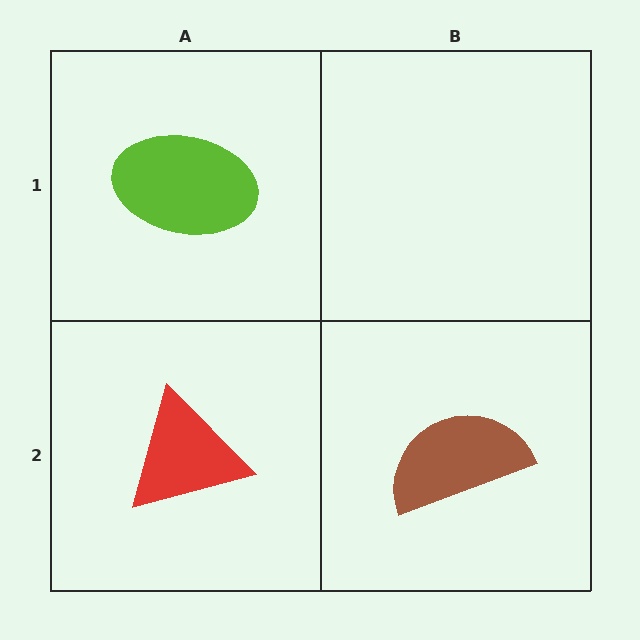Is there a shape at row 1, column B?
No, that cell is empty.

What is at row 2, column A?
A red triangle.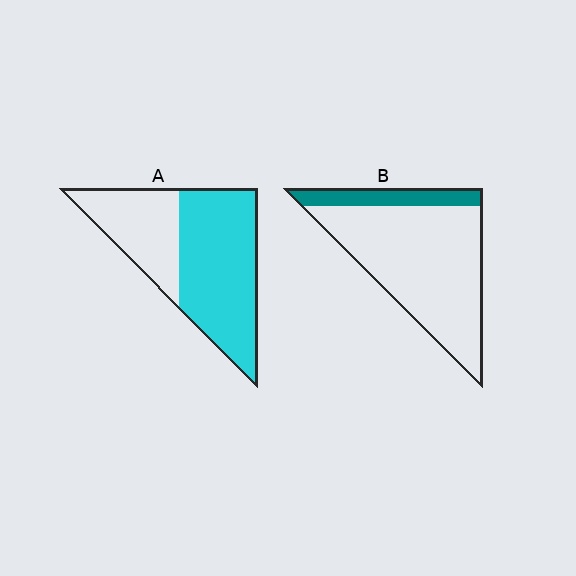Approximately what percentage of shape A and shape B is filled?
A is approximately 65% and B is approximately 15%.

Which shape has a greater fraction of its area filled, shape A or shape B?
Shape A.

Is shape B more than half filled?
No.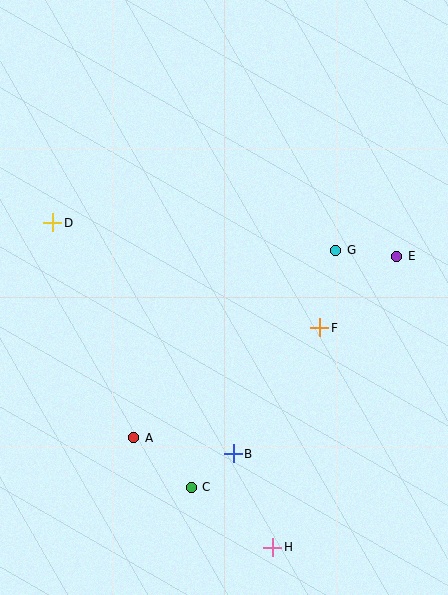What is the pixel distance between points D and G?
The distance between D and G is 284 pixels.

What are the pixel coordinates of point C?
Point C is at (191, 487).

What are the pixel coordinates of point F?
Point F is at (320, 328).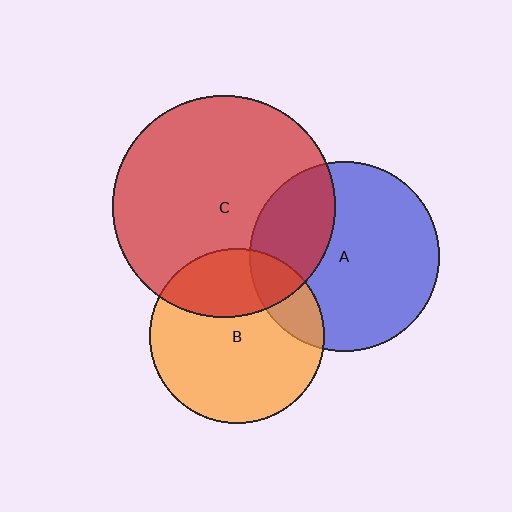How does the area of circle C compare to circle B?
Approximately 1.6 times.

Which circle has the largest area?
Circle C (red).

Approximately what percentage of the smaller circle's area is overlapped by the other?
Approximately 30%.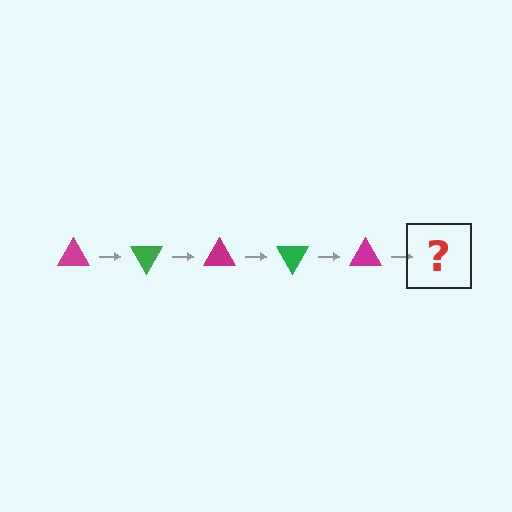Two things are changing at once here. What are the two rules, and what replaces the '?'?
The two rules are that it rotates 60 degrees each step and the color cycles through magenta and green. The '?' should be a green triangle, rotated 300 degrees from the start.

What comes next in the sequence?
The next element should be a green triangle, rotated 300 degrees from the start.